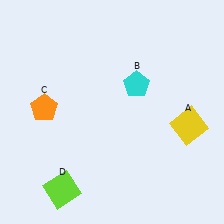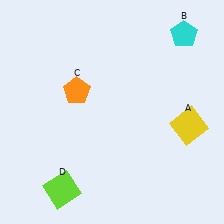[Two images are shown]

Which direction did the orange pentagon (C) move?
The orange pentagon (C) moved right.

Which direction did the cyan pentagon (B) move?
The cyan pentagon (B) moved up.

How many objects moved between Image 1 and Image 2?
2 objects moved between the two images.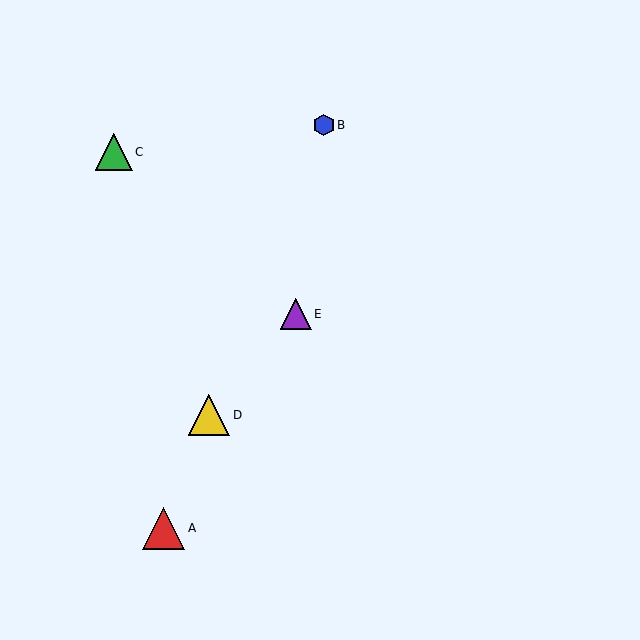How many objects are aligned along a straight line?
3 objects (A, B, D) are aligned along a straight line.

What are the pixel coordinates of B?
Object B is at (324, 125).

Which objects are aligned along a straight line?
Objects A, B, D are aligned along a straight line.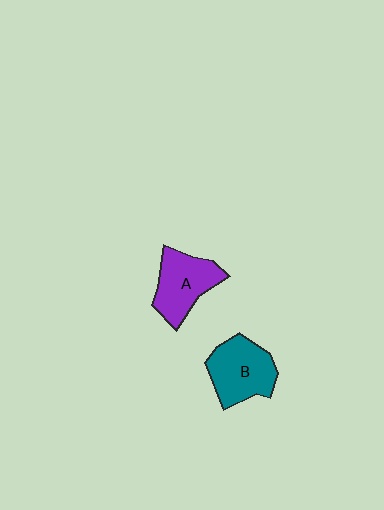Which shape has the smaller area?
Shape A (purple).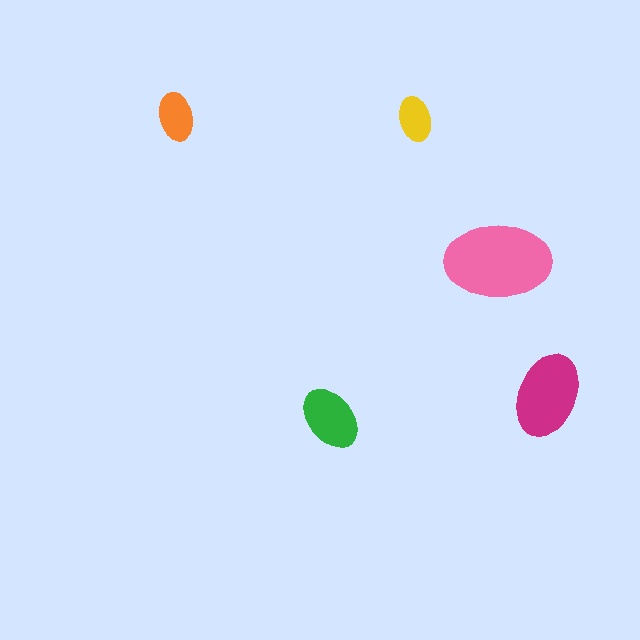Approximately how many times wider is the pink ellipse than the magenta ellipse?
About 1.5 times wider.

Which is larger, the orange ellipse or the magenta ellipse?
The magenta one.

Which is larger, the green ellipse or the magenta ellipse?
The magenta one.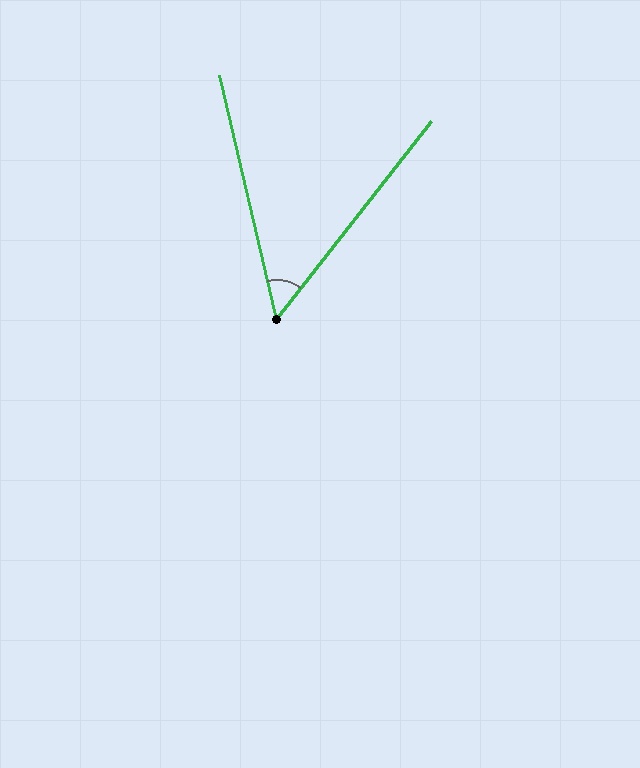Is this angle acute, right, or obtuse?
It is acute.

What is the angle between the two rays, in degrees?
Approximately 51 degrees.